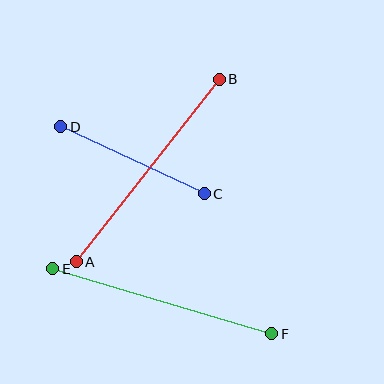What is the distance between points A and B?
The distance is approximately 232 pixels.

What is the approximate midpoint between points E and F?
The midpoint is at approximately (162, 301) pixels.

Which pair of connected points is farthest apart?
Points A and B are farthest apart.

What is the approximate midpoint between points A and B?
The midpoint is at approximately (148, 171) pixels.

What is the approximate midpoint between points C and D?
The midpoint is at approximately (133, 160) pixels.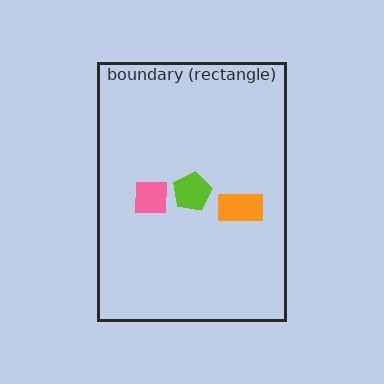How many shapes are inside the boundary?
3 inside, 0 outside.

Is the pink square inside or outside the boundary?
Inside.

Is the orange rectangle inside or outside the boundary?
Inside.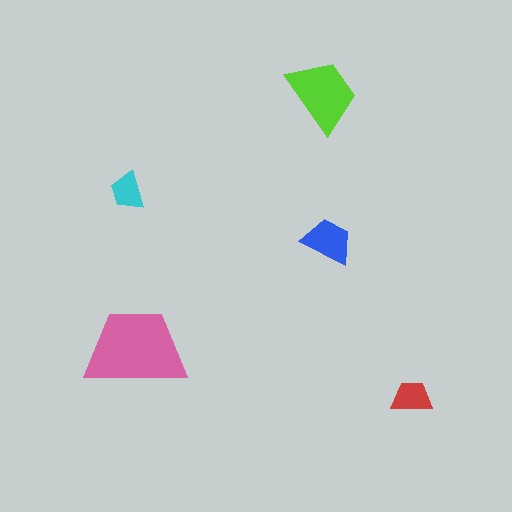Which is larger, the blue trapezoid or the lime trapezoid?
The lime one.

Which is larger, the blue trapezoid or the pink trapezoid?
The pink one.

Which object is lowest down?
The red trapezoid is bottommost.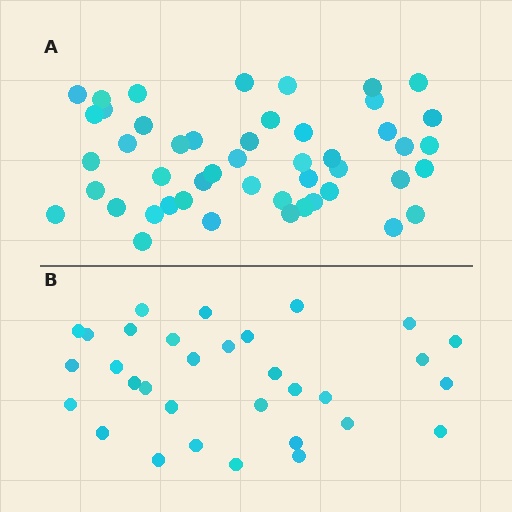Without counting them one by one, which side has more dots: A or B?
Region A (the top region) has more dots.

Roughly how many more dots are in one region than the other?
Region A has approximately 15 more dots than region B.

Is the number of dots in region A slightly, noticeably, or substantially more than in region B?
Region A has substantially more. The ratio is roughly 1.5 to 1.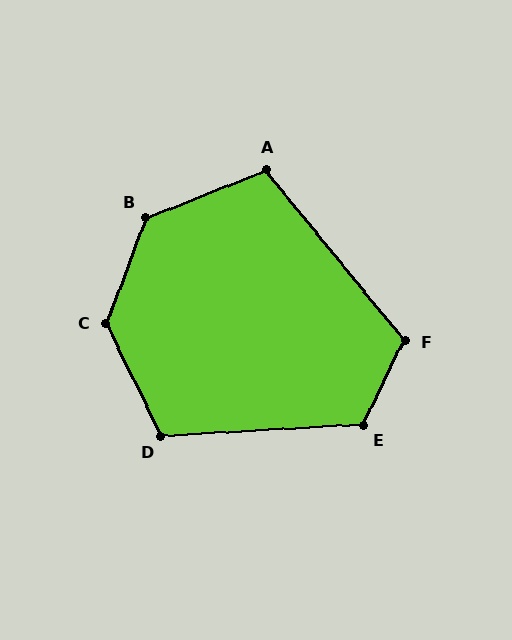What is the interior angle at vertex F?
Approximately 115 degrees (obtuse).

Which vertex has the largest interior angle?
C, at approximately 133 degrees.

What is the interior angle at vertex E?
Approximately 119 degrees (obtuse).